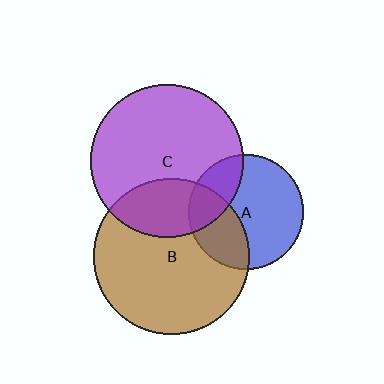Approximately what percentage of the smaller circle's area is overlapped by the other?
Approximately 25%.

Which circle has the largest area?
Circle B (brown).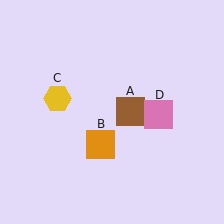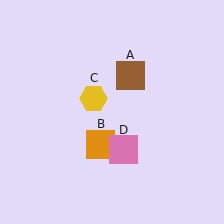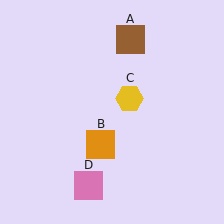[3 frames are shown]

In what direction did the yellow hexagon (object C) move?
The yellow hexagon (object C) moved right.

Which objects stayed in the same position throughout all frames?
Orange square (object B) remained stationary.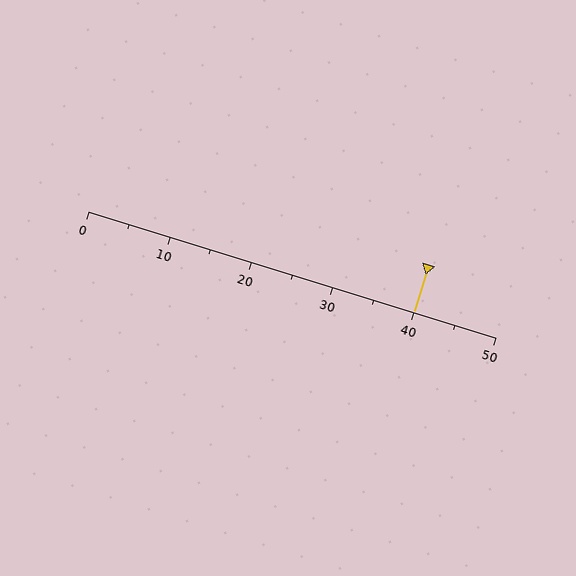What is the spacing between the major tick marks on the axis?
The major ticks are spaced 10 apart.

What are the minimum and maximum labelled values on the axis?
The axis runs from 0 to 50.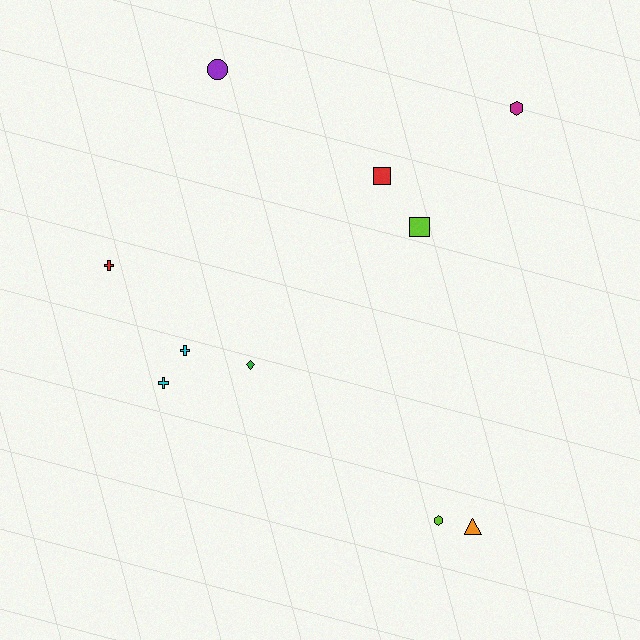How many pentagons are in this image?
There are no pentagons.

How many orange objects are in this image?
There is 1 orange object.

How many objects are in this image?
There are 10 objects.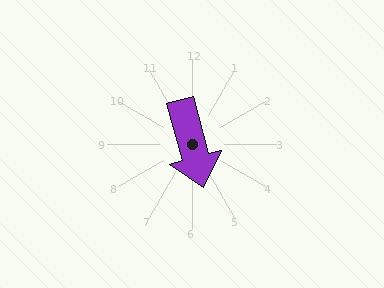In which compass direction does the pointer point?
South.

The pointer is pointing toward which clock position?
Roughly 5 o'clock.